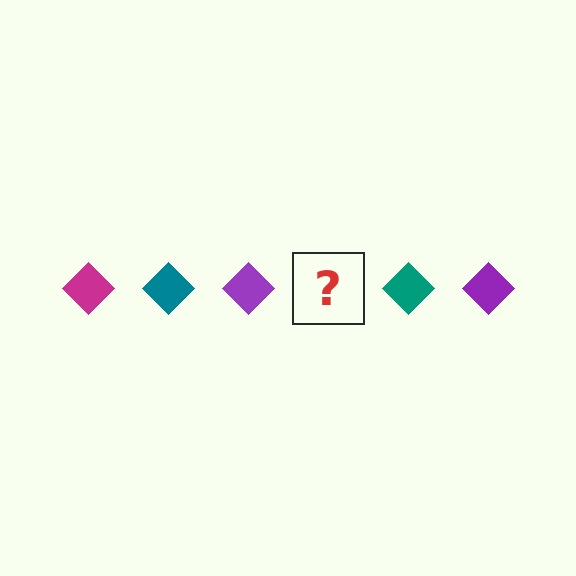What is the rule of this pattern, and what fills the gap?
The rule is that the pattern cycles through magenta, teal, purple diamonds. The gap should be filled with a magenta diamond.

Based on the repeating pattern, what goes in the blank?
The blank should be a magenta diamond.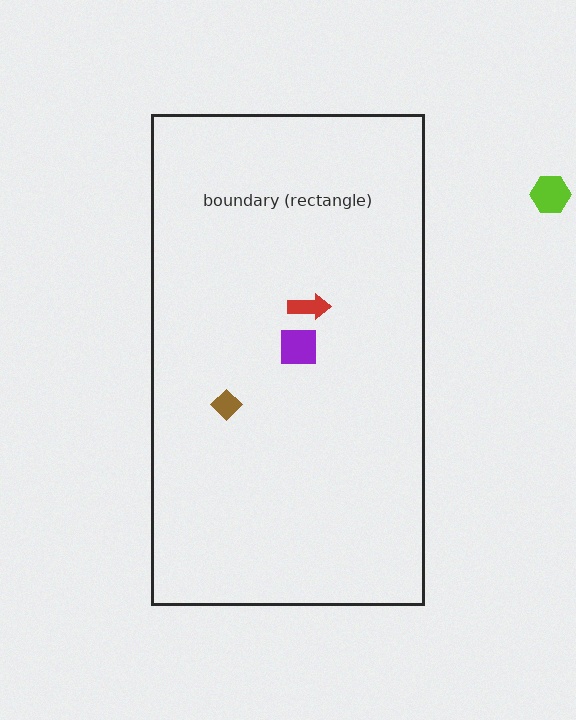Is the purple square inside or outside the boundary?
Inside.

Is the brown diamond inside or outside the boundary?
Inside.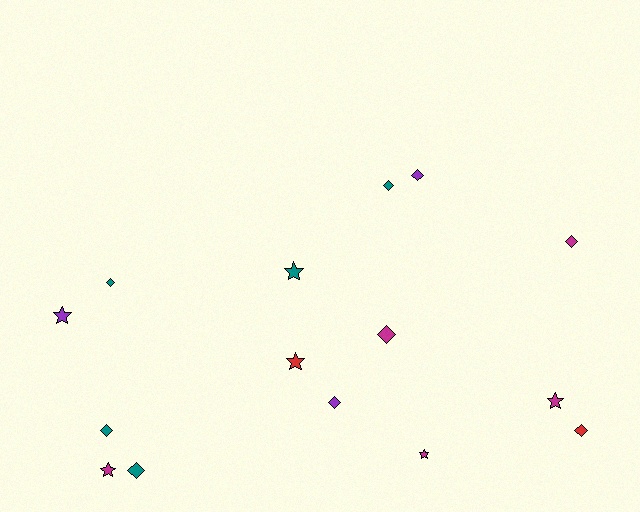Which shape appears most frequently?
Diamond, with 9 objects.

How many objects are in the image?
There are 15 objects.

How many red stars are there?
There is 1 red star.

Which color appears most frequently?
Magenta, with 5 objects.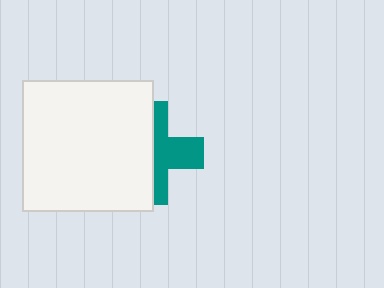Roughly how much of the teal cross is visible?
About half of it is visible (roughly 46%).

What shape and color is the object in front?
The object in front is a white square.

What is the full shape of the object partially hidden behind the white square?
The partially hidden object is a teal cross.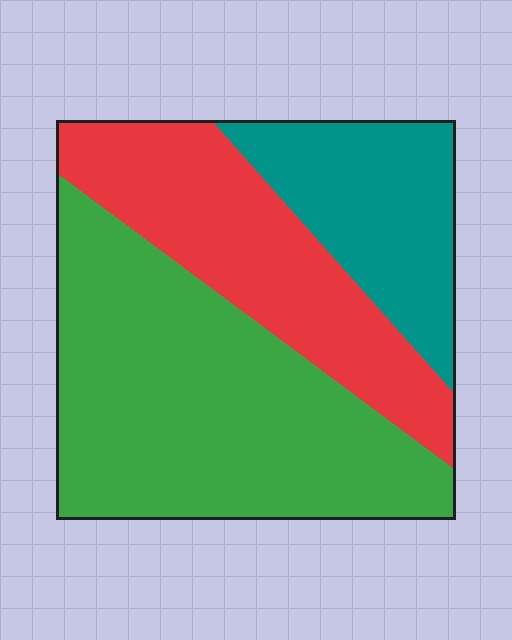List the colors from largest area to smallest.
From largest to smallest: green, red, teal.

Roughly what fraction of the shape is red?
Red covers roughly 30% of the shape.